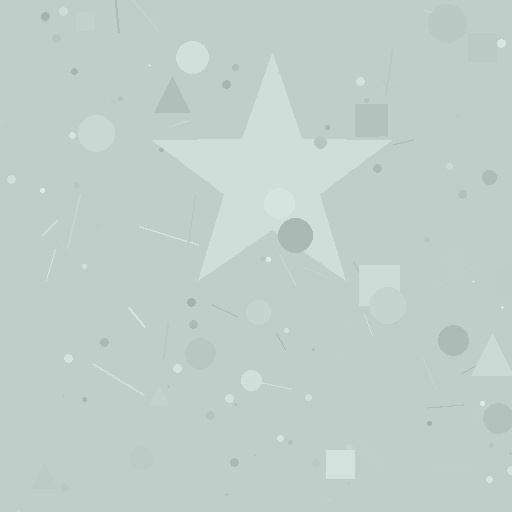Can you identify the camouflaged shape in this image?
The camouflaged shape is a star.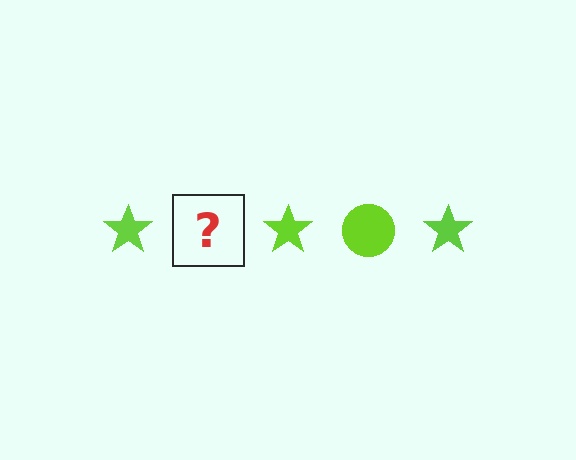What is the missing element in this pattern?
The missing element is a lime circle.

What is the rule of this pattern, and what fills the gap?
The rule is that the pattern cycles through star, circle shapes in lime. The gap should be filled with a lime circle.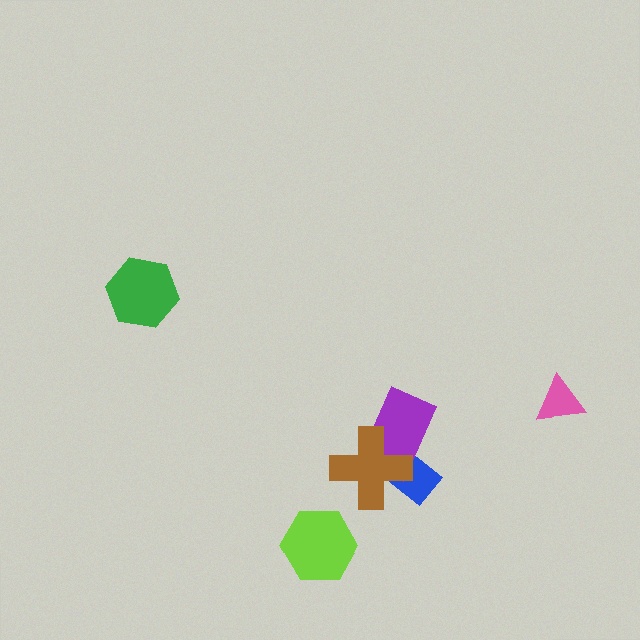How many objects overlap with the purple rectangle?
2 objects overlap with the purple rectangle.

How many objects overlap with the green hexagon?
0 objects overlap with the green hexagon.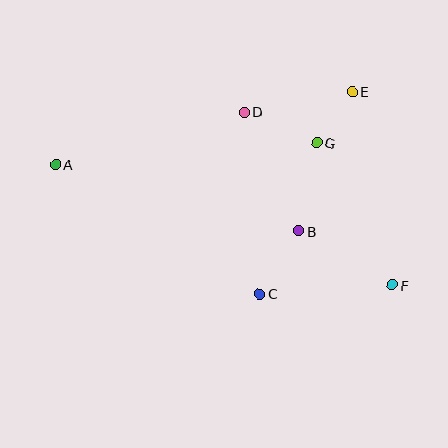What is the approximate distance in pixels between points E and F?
The distance between E and F is approximately 197 pixels.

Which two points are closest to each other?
Points E and G are closest to each other.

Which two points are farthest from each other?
Points A and F are farthest from each other.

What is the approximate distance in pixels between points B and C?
The distance between B and C is approximately 74 pixels.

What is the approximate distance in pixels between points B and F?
The distance between B and F is approximately 108 pixels.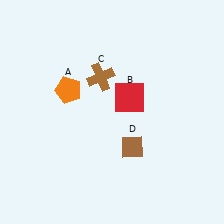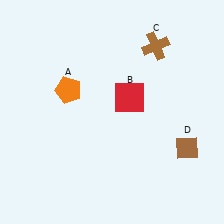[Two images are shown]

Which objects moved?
The objects that moved are: the brown cross (C), the brown diamond (D).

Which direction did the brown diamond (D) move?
The brown diamond (D) moved right.